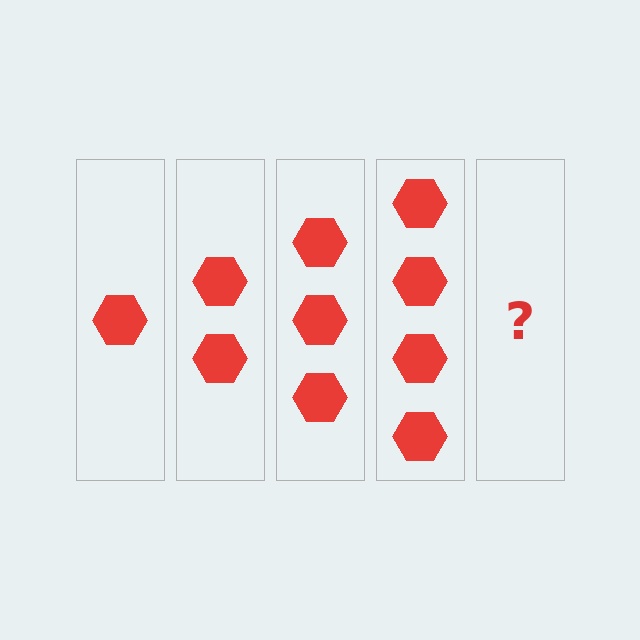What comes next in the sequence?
The next element should be 5 hexagons.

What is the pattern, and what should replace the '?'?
The pattern is that each step adds one more hexagon. The '?' should be 5 hexagons.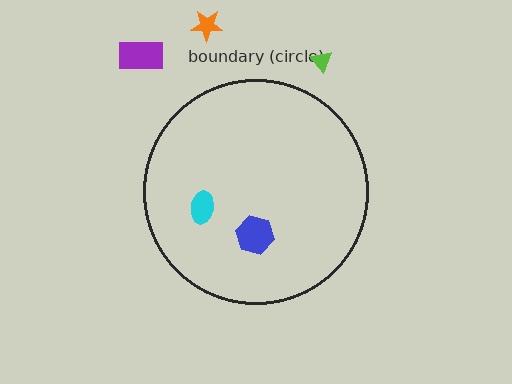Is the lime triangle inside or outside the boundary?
Outside.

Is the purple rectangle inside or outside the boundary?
Outside.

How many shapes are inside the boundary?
2 inside, 3 outside.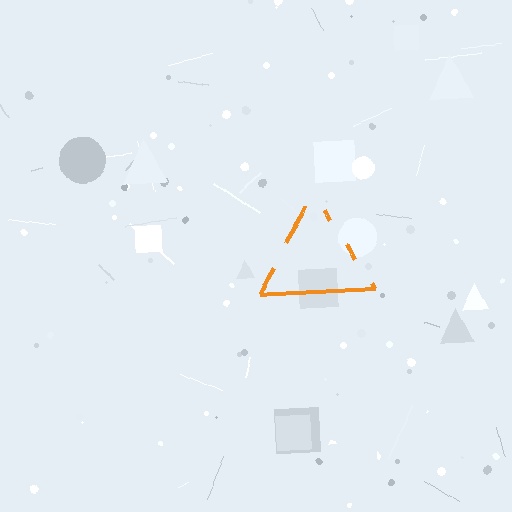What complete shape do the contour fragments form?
The contour fragments form a triangle.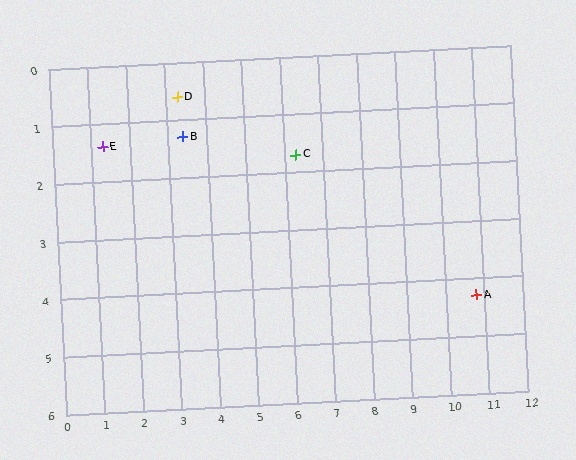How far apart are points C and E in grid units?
Points C and E are about 5.0 grid units apart.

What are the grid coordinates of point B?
Point B is at approximately (3.4, 1.3).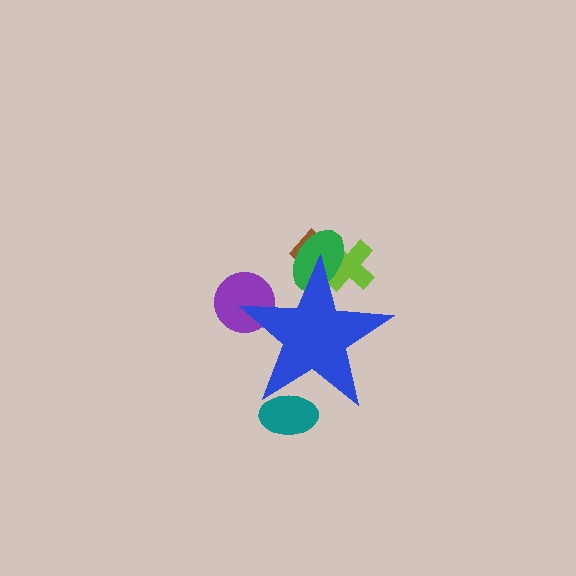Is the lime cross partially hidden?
Yes, the lime cross is partially hidden behind the blue star.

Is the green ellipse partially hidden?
Yes, the green ellipse is partially hidden behind the blue star.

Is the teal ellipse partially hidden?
Yes, the teal ellipse is partially hidden behind the blue star.